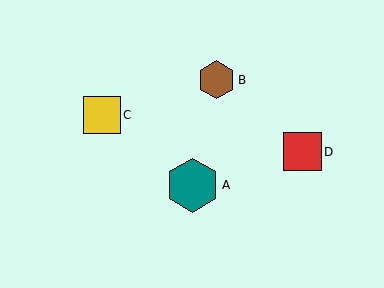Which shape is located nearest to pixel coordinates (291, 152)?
The red square (labeled D) at (302, 151) is nearest to that location.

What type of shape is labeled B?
Shape B is a brown hexagon.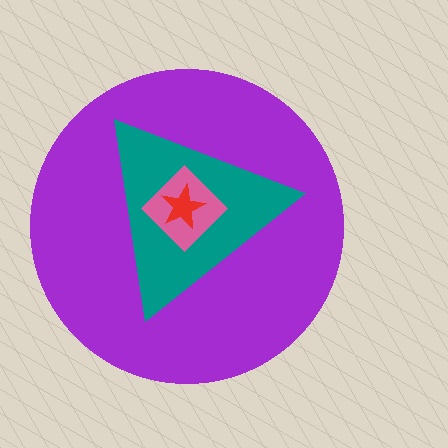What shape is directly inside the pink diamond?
The red star.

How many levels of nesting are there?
4.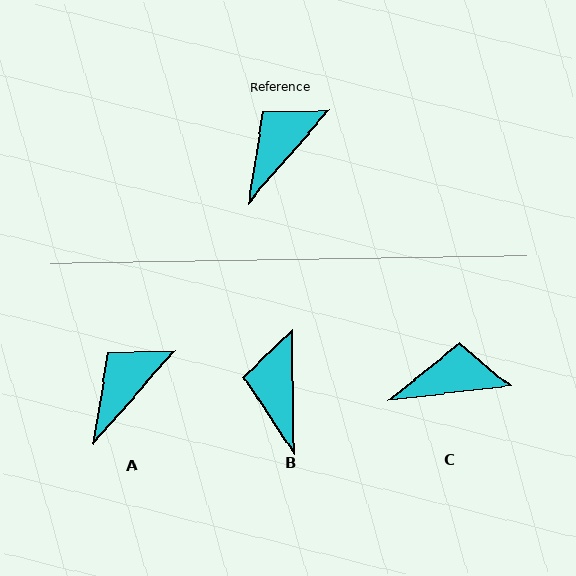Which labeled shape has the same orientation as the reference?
A.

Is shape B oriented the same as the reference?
No, it is off by about 42 degrees.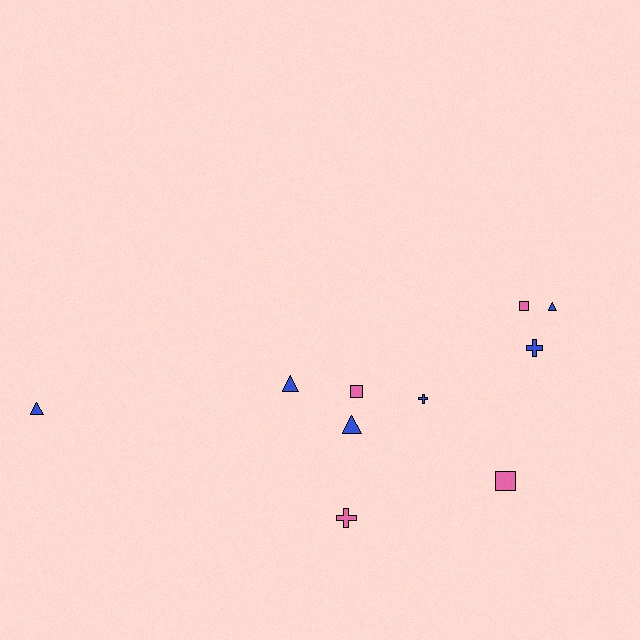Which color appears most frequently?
Blue, with 6 objects.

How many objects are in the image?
There are 10 objects.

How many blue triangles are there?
There are 4 blue triangles.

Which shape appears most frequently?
Triangle, with 4 objects.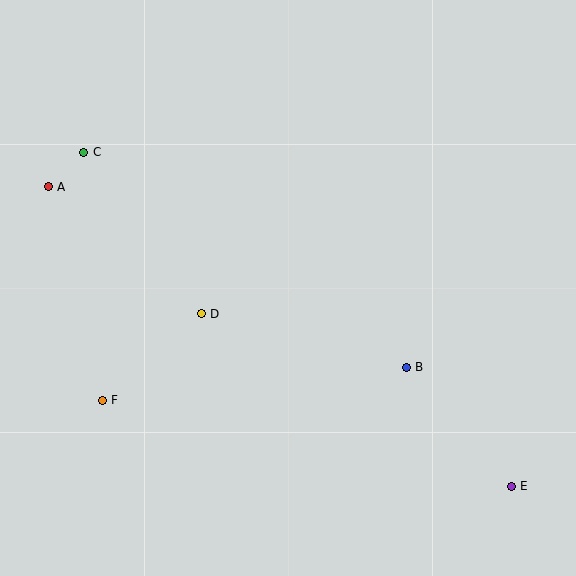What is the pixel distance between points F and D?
The distance between F and D is 131 pixels.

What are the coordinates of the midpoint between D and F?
The midpoint between D and F is at (152, 357).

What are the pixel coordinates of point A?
Point A is at (48, 187).